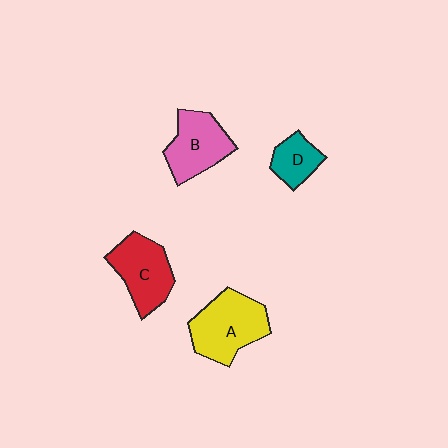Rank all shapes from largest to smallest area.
From largest to smallest: A (yellow), C (red), B (pink), D (teal).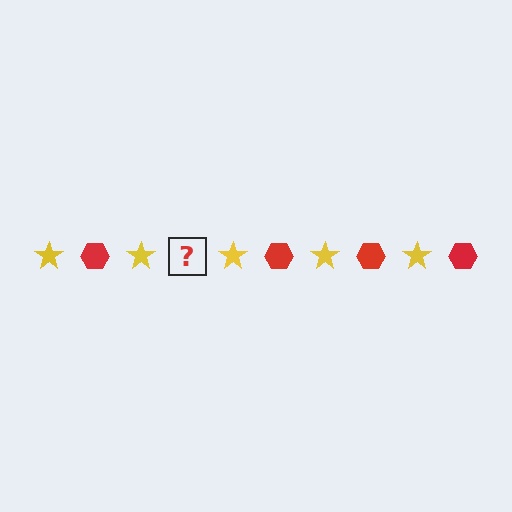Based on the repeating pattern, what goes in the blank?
The blank should be a red hexagon.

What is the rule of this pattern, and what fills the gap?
The rule is that the pattern alternates between yellow star and red hexagon. The gap should be filled with a red hexagon.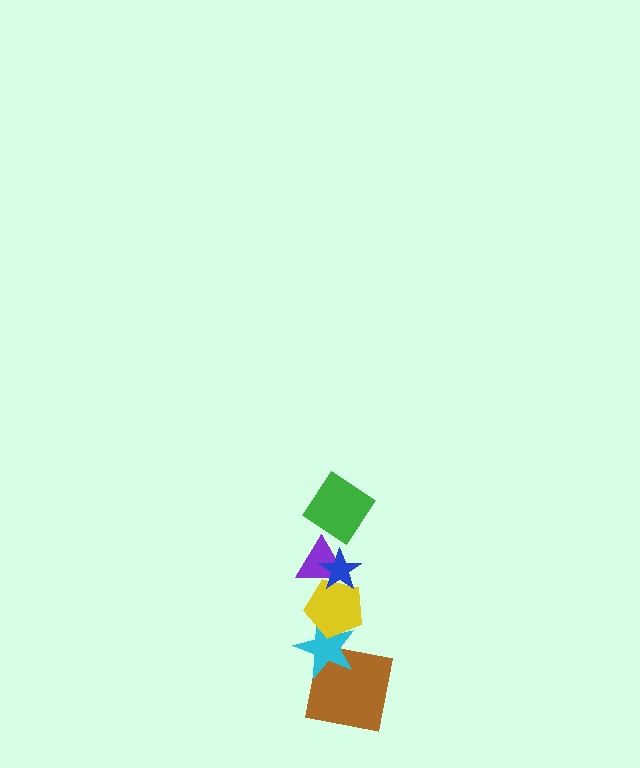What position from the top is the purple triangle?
The purple triangle is 3rd from the top.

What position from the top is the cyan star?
The cyan star is 5th from the top.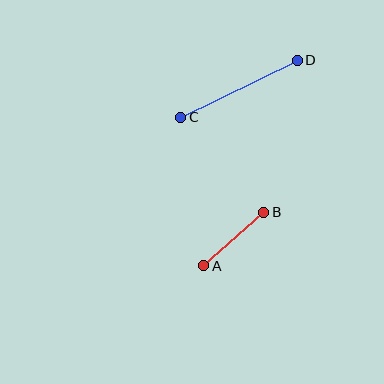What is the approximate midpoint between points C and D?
The midpoint is at approximately (239, 89) pixels.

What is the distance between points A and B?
The distance is approximately 80 pixels.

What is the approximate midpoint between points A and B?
The midpoint is at approximately (234, 239) pixels.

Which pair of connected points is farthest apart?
Points C and D are farthest apart.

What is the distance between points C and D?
The distance is approximately 129 pixels.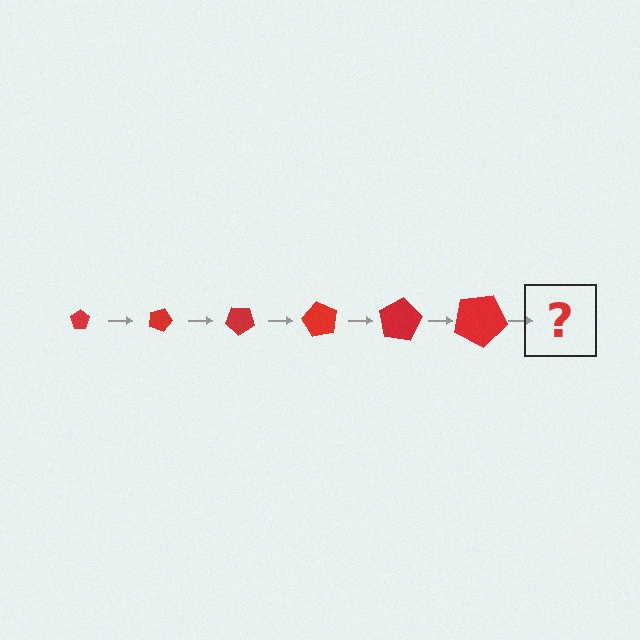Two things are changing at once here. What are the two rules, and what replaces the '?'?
The two rules are that the pentagon grows larger each step and it rotates 20 degrees each step. The '?' should be a pentagon, larger than the previous one and rotated 120 degrees from the start.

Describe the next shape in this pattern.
It should be a pentagon, larger than the previous one and rotated 120 degrees from the start.